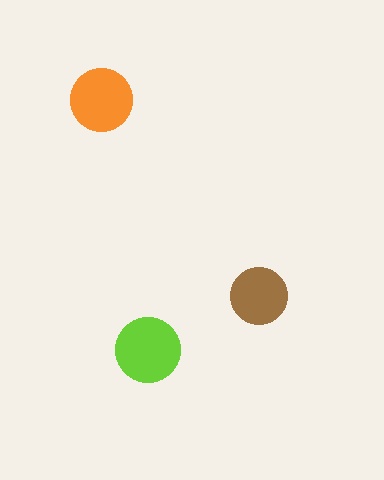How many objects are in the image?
There are 3 objects in the image.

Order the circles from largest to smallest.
the lime one, the orange one, the brown one.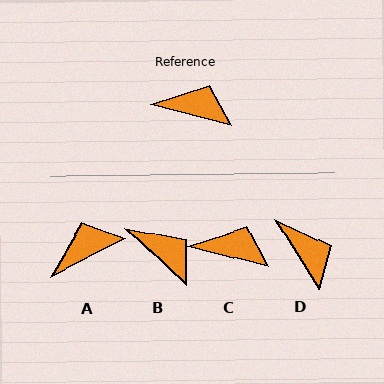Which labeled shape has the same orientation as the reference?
C.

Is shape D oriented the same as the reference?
No, it is off by about 43 degrees.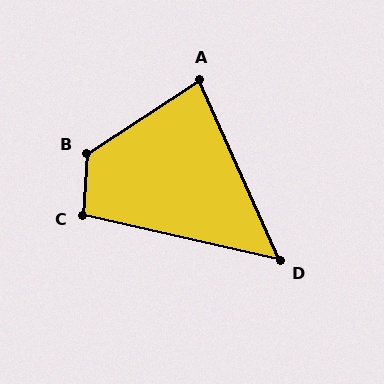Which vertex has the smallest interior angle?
D, at approximately 53 degrees.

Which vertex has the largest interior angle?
B, at approximately 127 degrees.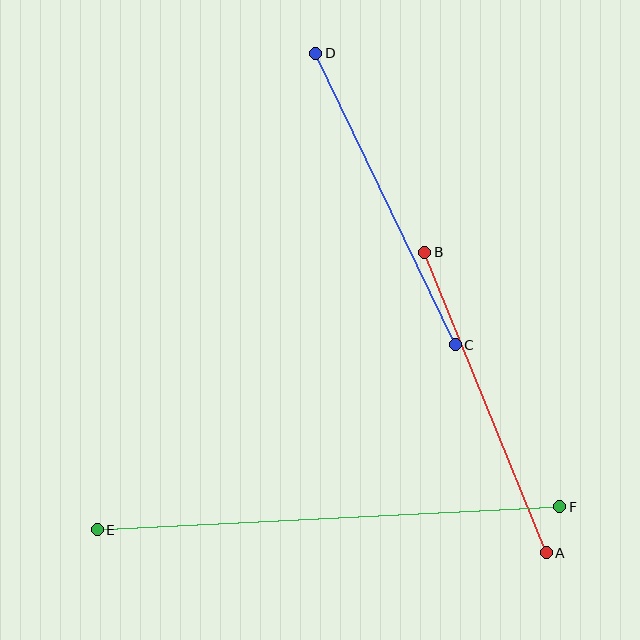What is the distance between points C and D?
The distance is approximately 323 pixels.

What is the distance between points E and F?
The distance is approximately 464 pixels.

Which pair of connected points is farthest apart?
Points E and F are farthest apart.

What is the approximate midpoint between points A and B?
The midpoint is at approximately (485, 403) pixels.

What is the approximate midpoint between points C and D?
The midpoint is at approximately (385, 199) pixels.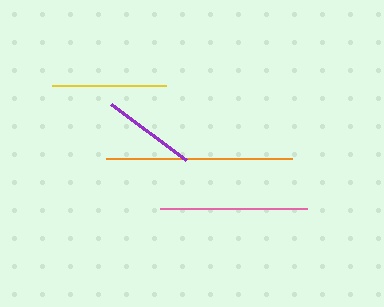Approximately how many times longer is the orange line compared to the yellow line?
The orange line is approximately 1.6 times the length of the yellow line.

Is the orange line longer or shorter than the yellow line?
The orange line is longer than the yellow line.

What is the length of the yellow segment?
The yellow segment is approximately 114 pixels long.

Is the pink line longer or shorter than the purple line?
The pink line is longer than the purple line.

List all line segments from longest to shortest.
From longest to shortest: orange, pink, yellow, purple.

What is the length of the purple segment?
The purple segment is approximately 94 pixels long.